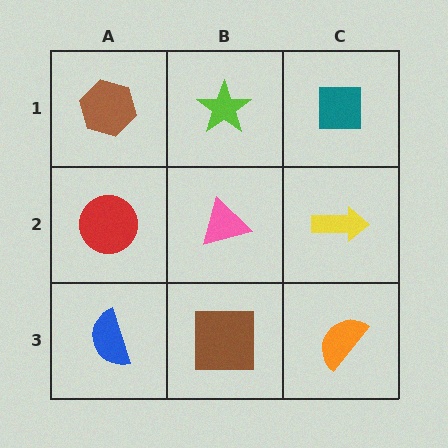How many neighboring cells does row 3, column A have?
2.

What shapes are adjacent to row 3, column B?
A pink triangle (row 2, column B), a blue semicircle (row 3, column A), an orange semicircle (row 3, column C).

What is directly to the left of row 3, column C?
A brown square.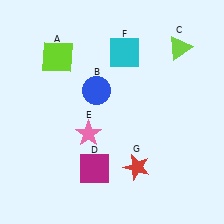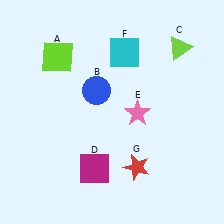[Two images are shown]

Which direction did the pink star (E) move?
The pink star (E) moved right.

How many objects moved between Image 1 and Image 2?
1 object moved between the two images.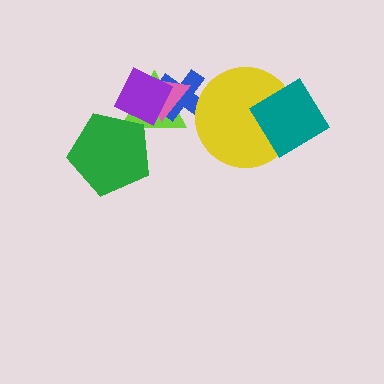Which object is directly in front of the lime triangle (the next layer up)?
The blue cross is directly in front of the lime triangle.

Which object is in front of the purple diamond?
The green pentagon is in front of the purple diamond.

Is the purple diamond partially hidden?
Yes, it is partially covered by another shape.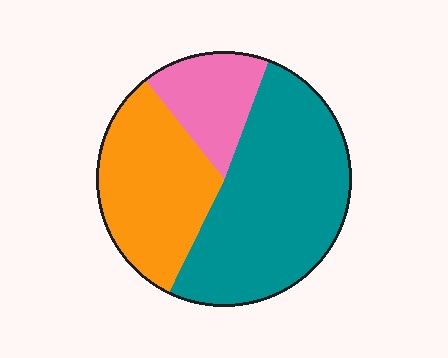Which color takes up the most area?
Teal, at roughly 50%.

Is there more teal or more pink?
Teal.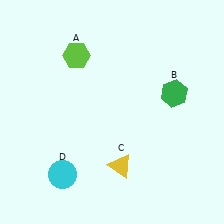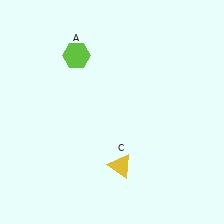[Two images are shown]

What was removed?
The cyan circle (D), the green hexagon (B) were removed in Image 2.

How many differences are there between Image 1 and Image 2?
There are 2 differences between the two images.